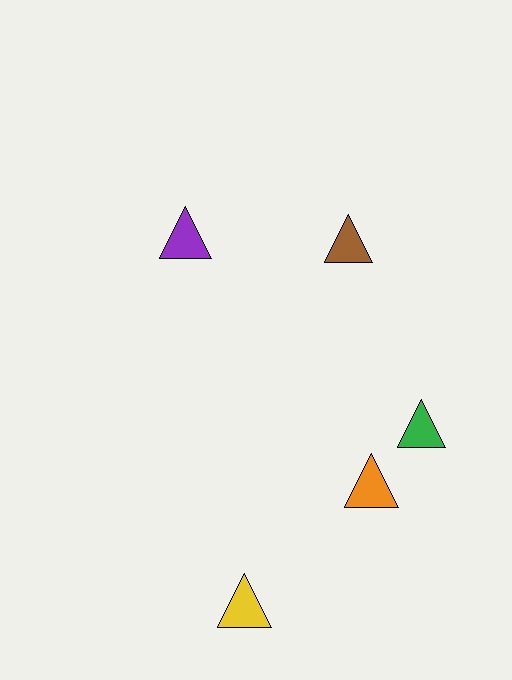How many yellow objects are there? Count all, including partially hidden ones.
There is 1 yellow object.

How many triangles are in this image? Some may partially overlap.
There are 5 triangles.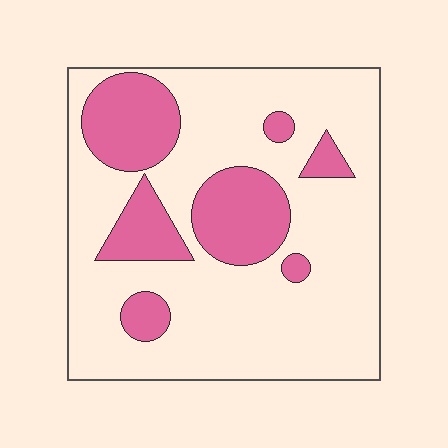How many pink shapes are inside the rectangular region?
7.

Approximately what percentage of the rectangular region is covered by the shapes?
Approximately 25%.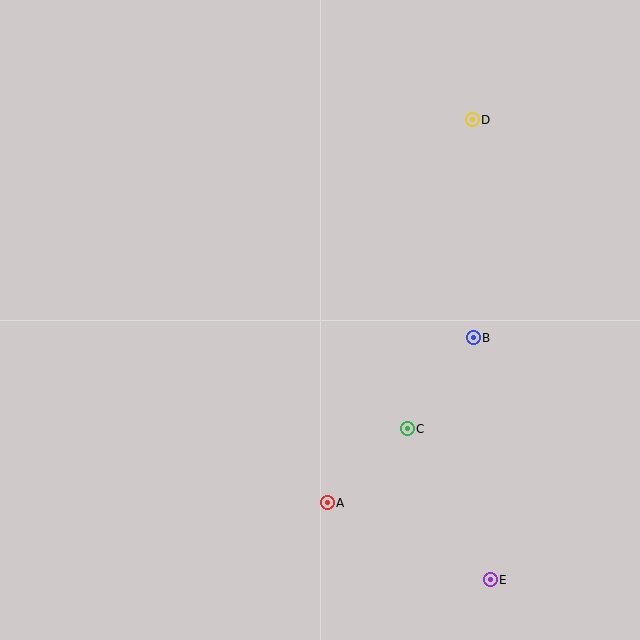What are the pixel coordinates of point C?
Point C is at (407, 429).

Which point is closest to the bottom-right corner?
Point E is closest to the bottom-right corner.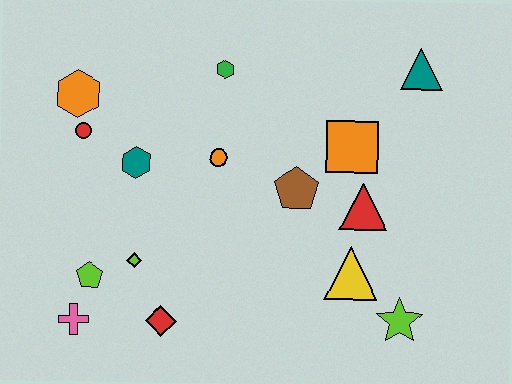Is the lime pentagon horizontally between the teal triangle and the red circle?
Yes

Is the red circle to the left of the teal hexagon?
Yes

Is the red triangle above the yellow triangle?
Yes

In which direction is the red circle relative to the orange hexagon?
The red circle is below the orange hexagon.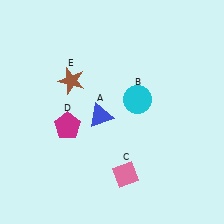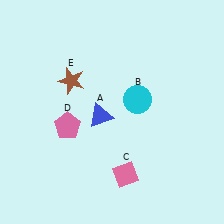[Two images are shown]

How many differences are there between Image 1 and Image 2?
There is 1 difference between the two images.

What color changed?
The pentagon (D) changed from magenta in Image 1 to pink in Image 2.